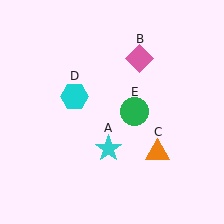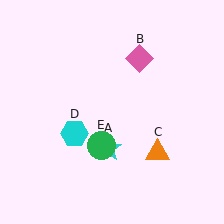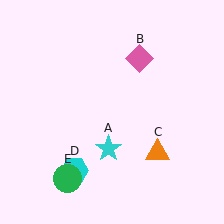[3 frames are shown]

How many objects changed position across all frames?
2 objects changed position: cyan hexagon (object D), green circle (object E).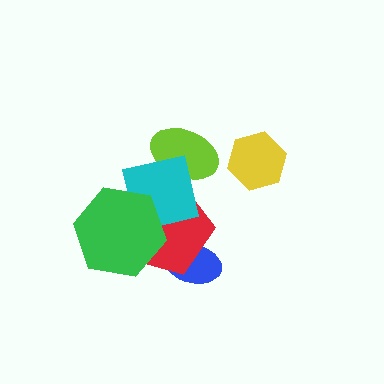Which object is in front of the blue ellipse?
The red pentagon is in front of the blue ellipse.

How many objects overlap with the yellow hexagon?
0 objects overlap with the yellow hexagon.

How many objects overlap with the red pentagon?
3 objects overlap with the red pentagon.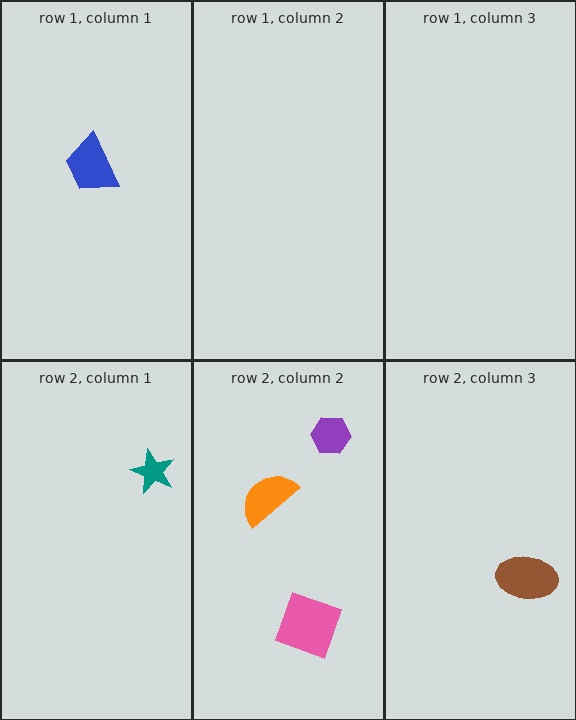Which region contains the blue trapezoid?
The row 1, column 1 region.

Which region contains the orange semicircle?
The row 2, column 2 region.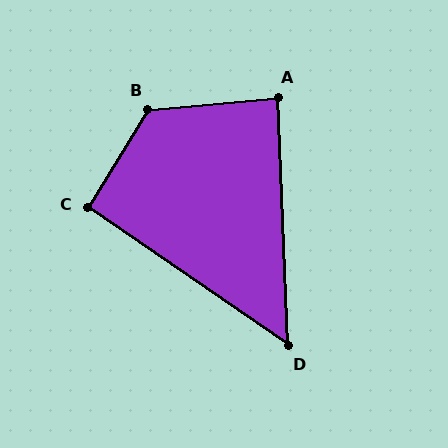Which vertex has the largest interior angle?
B, at approximately 127 degrees.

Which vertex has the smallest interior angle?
D, at approximately 53 degrees.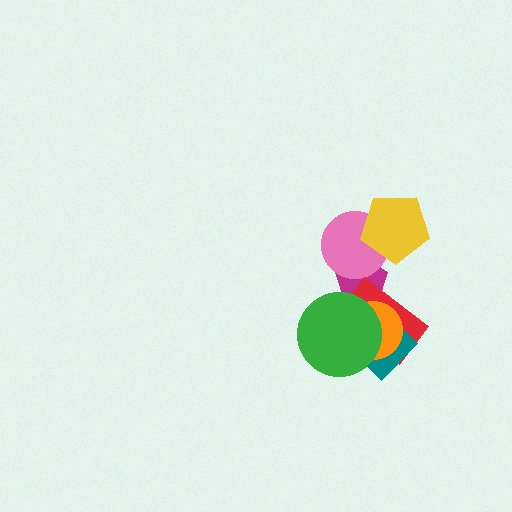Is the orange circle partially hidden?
Yes, it is partially covered by another shape.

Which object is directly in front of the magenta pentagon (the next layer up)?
The pink circle is directly in front of the magenta pentagon.